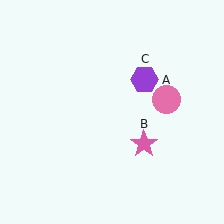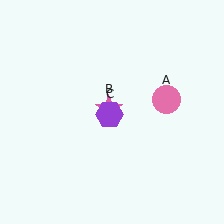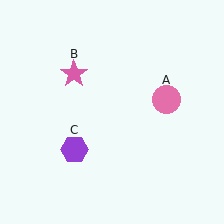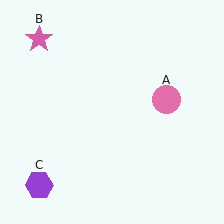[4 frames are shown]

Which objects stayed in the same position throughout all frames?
Pink circle (object A) remained stationary.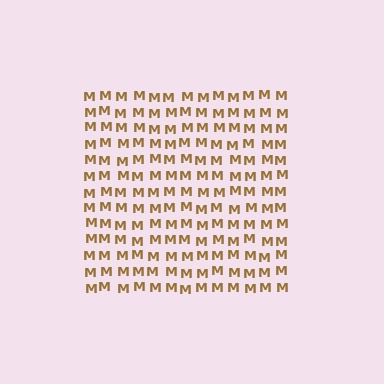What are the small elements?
The small elements are letter M's.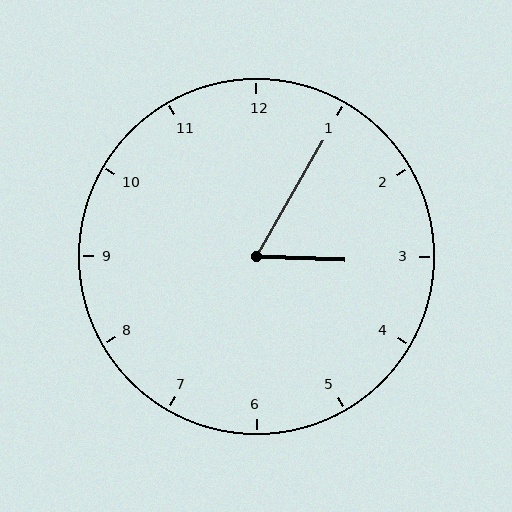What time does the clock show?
3:05.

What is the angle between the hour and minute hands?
Approximately 62 degrees.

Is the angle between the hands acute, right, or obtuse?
It is acute.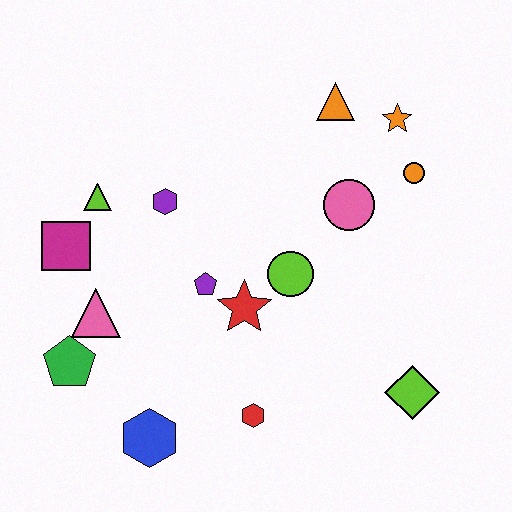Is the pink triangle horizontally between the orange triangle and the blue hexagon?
No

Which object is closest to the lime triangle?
The magenta square is closest to the lime triangle.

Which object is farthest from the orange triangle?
The blue hexagon is farthest from the orange triangle.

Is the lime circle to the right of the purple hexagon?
Yes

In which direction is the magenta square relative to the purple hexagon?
The magenta square is to the left of the purple hexagon.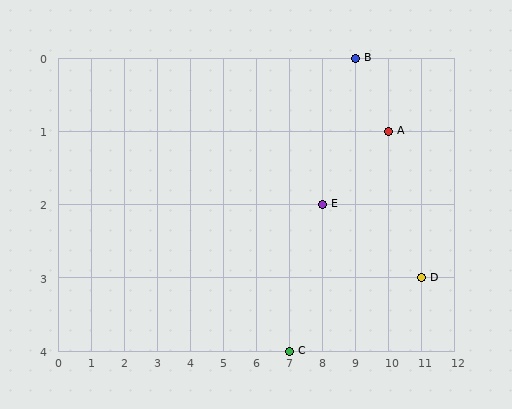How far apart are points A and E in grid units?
Points A and E are 2 columns and 1 row apart (about 2.2 grid units diagonally).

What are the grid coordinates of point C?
Point C is at grid coordinates (7, 4).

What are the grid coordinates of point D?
Point D is at grid coordinates (11, 3).